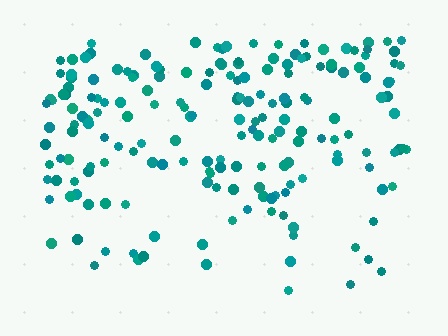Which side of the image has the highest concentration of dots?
The top.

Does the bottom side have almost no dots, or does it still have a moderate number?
Still a moderate number, just noticeably fewer than the top.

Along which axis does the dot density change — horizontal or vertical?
Vertical.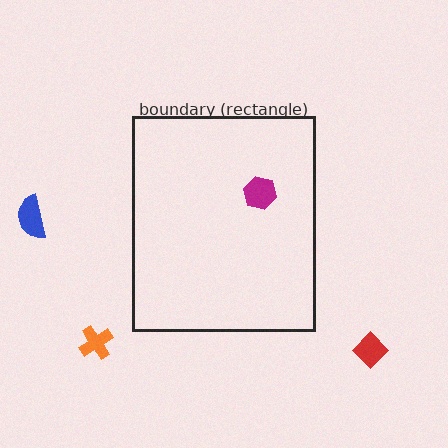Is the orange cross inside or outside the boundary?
Outside.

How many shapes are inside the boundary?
1 inside, 3 outside.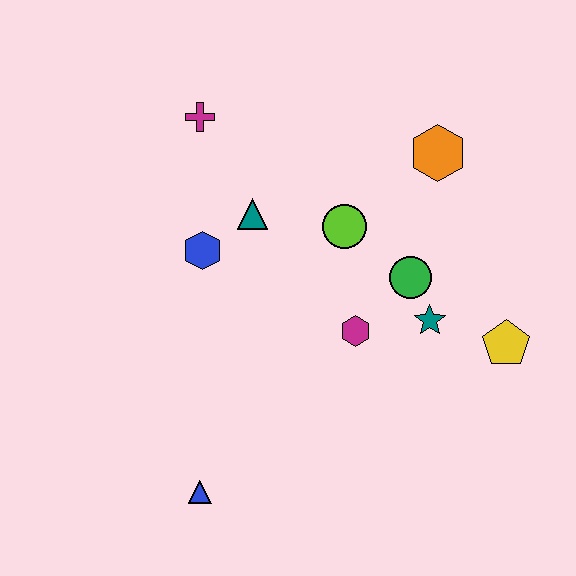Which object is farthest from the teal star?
The magenta cross is farthest from the teal star.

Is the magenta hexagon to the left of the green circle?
Yes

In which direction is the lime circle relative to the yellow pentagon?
The lime circle is to the left of the yellow pentagon.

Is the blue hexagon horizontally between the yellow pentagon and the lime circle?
No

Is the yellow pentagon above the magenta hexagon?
No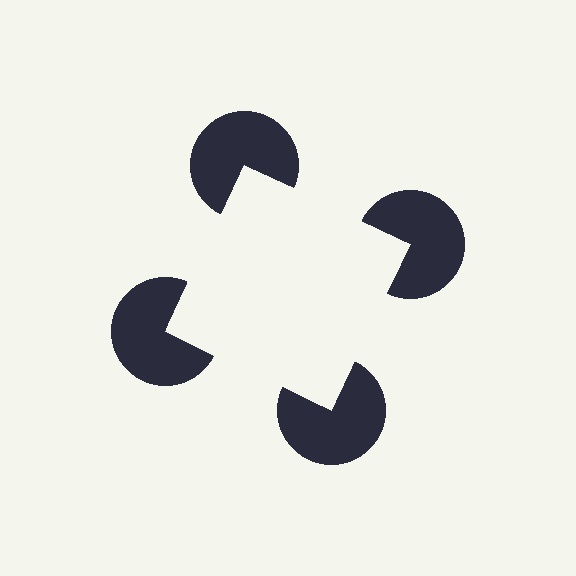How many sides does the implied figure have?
4 sides.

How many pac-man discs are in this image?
There are 4 — one at each vertex of the illusory square.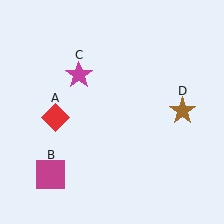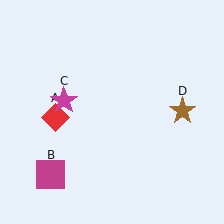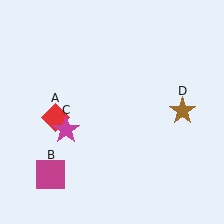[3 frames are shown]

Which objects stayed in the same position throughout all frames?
Red diamond (object A) and magenta square (object B) and brown star (object D) remained stationary.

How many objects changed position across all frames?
1 object changed position: magenta star (object C).